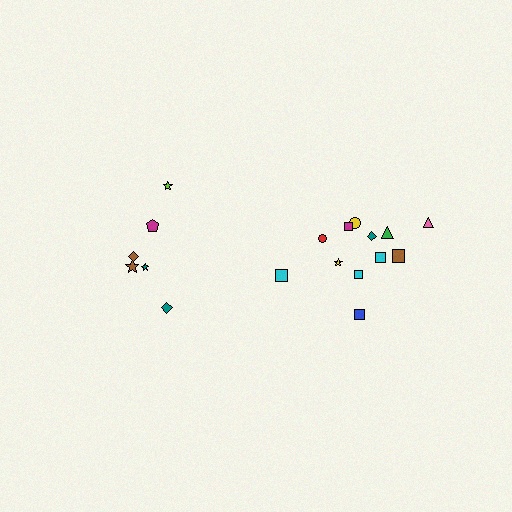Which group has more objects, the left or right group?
The right group.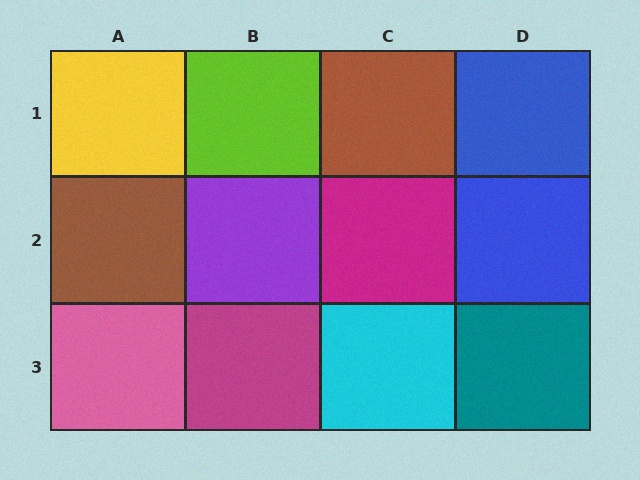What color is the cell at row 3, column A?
Pink.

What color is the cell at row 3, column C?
Cyan.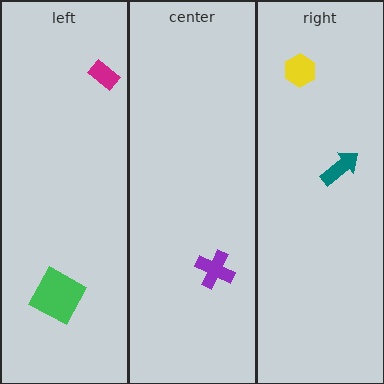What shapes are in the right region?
The yellow hexagon, the teal arrow.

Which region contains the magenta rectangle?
The left region.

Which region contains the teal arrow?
The right region.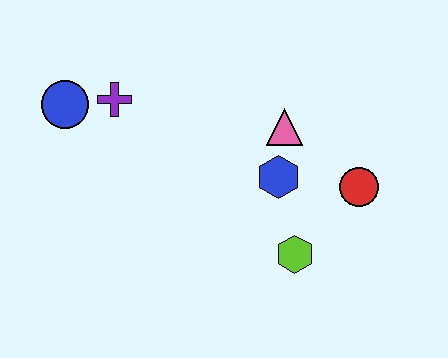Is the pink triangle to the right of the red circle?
No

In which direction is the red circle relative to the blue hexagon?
The red circle is to the right of the blue hexagon.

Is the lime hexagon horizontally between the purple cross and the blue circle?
No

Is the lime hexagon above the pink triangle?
No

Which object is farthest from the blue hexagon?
The blue circle is farthest from the blue hexagon.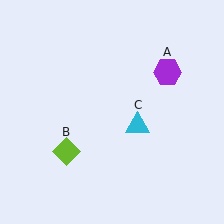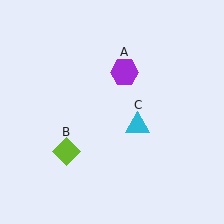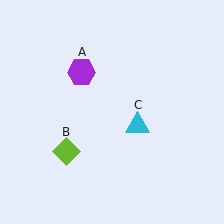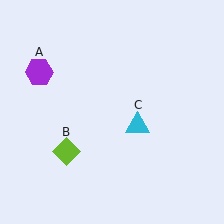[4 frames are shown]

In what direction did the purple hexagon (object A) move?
The purple hexagon (object A) moved left.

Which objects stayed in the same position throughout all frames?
Lime diamond (object B) and cyan triangle (object C) remained stationary.